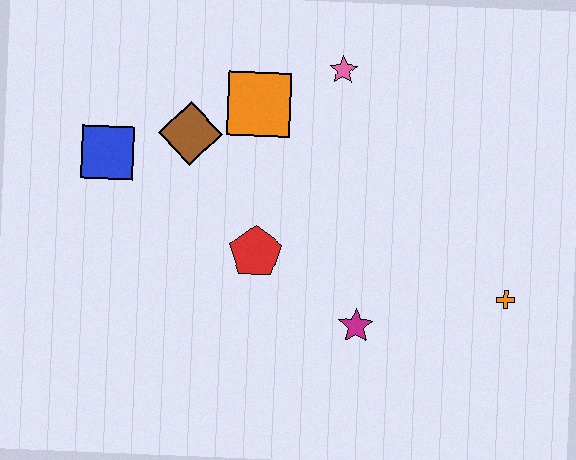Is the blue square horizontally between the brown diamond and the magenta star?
No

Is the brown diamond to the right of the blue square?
Yes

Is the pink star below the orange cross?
No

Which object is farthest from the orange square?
The orange cross is farthest from the orange square.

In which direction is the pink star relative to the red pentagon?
The pink star is above the red pentagon.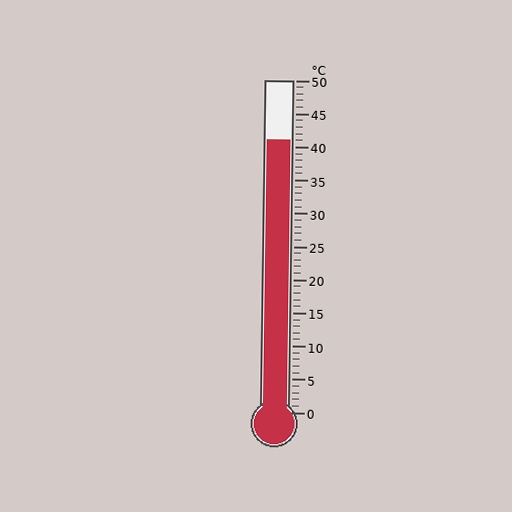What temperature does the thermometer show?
The thermometer shows approximately 41°C.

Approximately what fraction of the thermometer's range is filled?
The thermometer is filled to approximately 80% of its range.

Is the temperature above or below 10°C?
The temperature is above 10°C.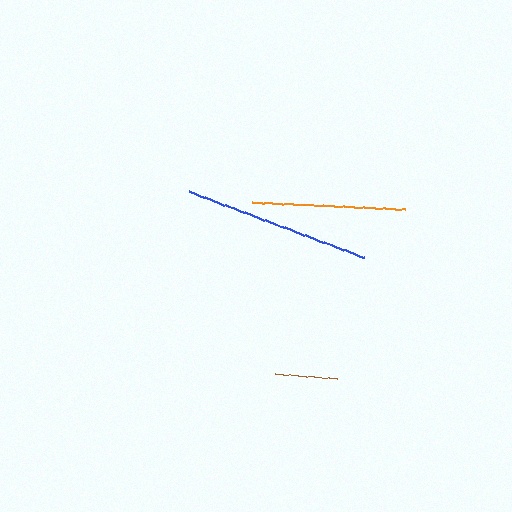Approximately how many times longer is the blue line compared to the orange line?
The blue line is approximately 1.2 times the length of the orange line.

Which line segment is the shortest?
The brown line is the shortest at approximately 62 pixels.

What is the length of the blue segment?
The blue segment is approximately 188 pixels long.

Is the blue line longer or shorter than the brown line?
The blue line is longer than the brown line.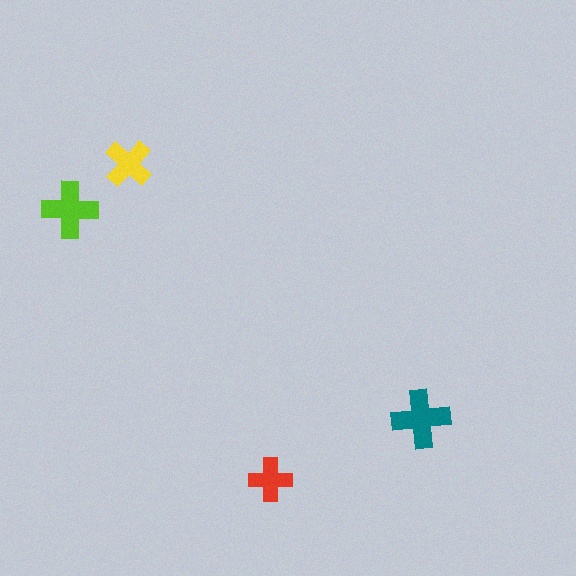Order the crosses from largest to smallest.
the teal one, the lime one, the yellow one, the red one.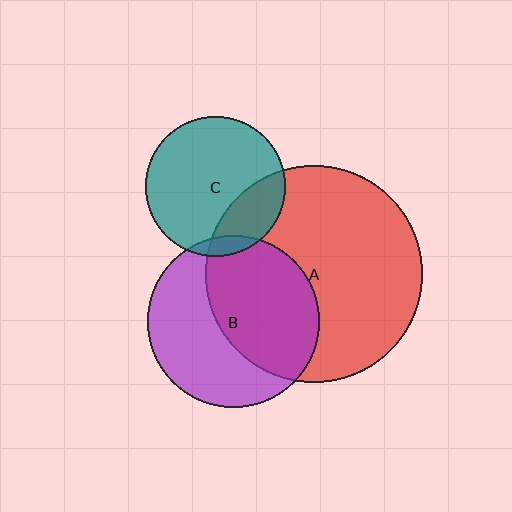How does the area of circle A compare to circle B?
Approximately 1.6 times.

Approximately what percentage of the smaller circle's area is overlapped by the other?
Approximately 25%.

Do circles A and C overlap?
Yes.